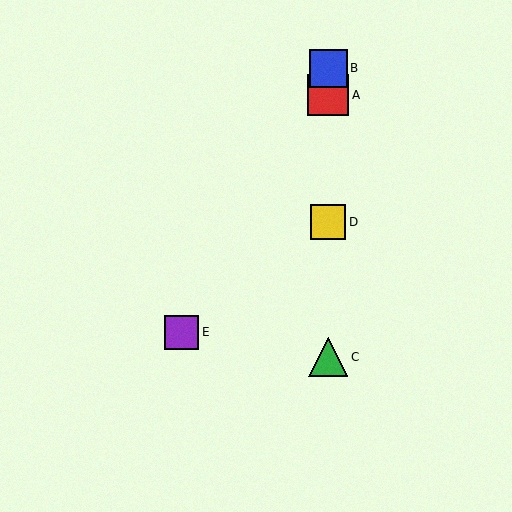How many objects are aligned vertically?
4 objects (A, B, C, D) are aligned vertically.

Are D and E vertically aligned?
No, D is at x≈328 and E is at x≈182.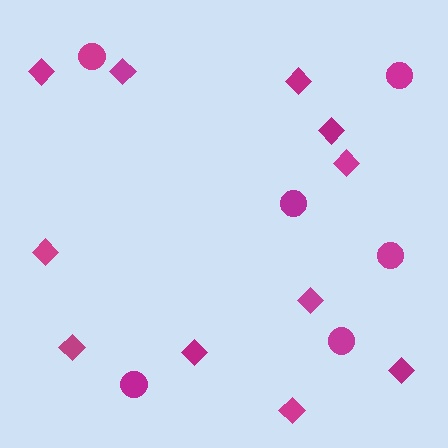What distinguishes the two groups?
There are 2 groups: one group of circles (6) and one group of diamonds (11).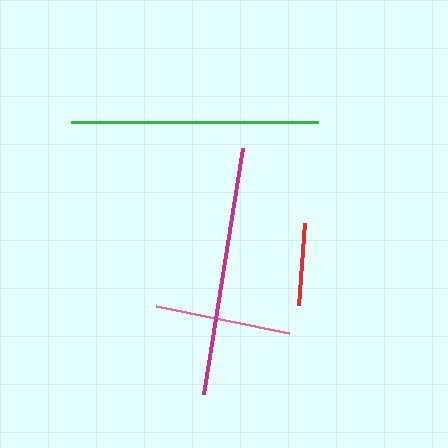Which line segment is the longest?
The magenta line is the longest at approximately 249 pixels.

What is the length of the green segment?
The green segment is approximately 248 pixels long.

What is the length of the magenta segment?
The magenta segment is approximately 249 pixels long.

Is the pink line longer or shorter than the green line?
The green line is longer than the pink line.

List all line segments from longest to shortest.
From longest to shortest: magenta, green, pink, red.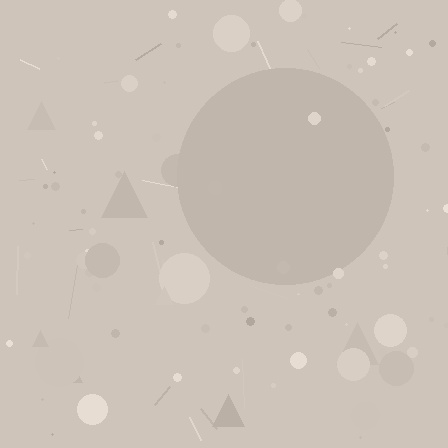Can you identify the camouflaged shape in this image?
The camouflaged shape is a circle.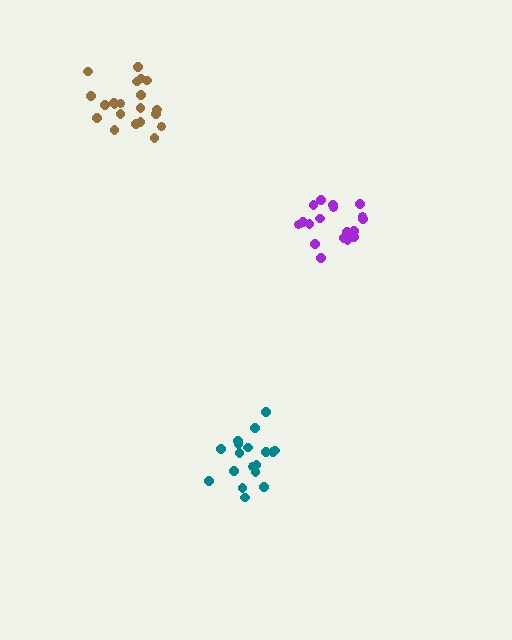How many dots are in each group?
Group 1: 18 dots, Group 2: 21 dots, Group 3: 18 dots (57 total).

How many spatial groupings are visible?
There are 3 spatial groupings.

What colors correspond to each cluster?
The clusters are colored: teal, brown, purple.